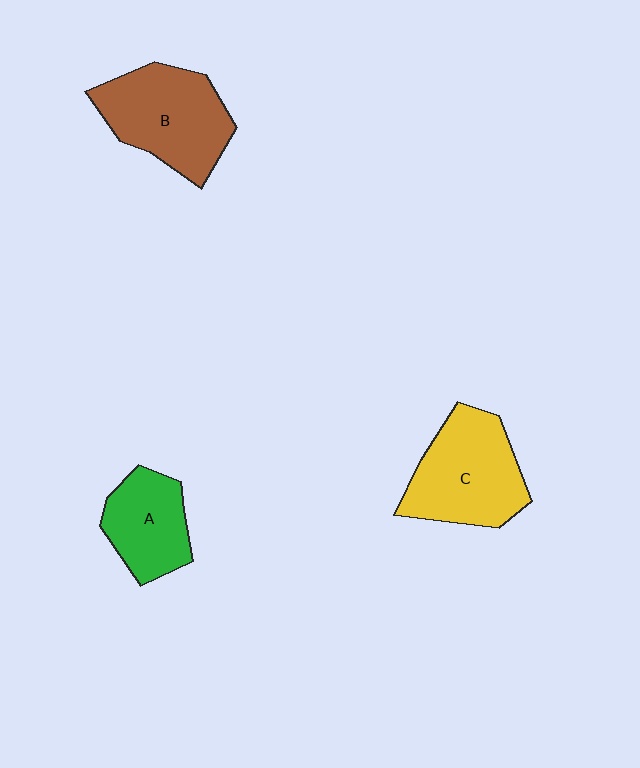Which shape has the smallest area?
Shape A (green).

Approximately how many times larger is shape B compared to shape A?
Approximately 1.4 times.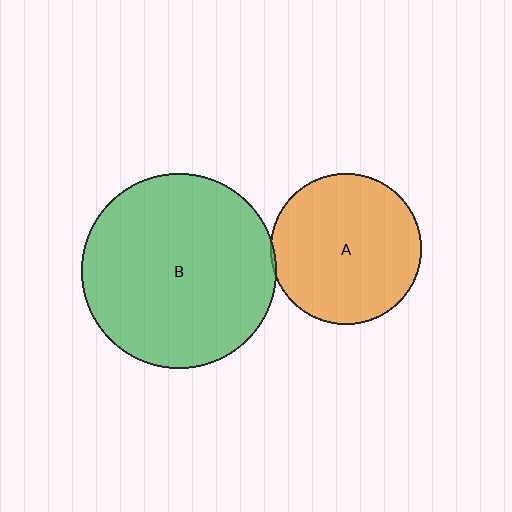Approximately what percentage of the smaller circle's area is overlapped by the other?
Approximately 5%.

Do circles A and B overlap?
Yes.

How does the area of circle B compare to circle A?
Approximately 1.7 times.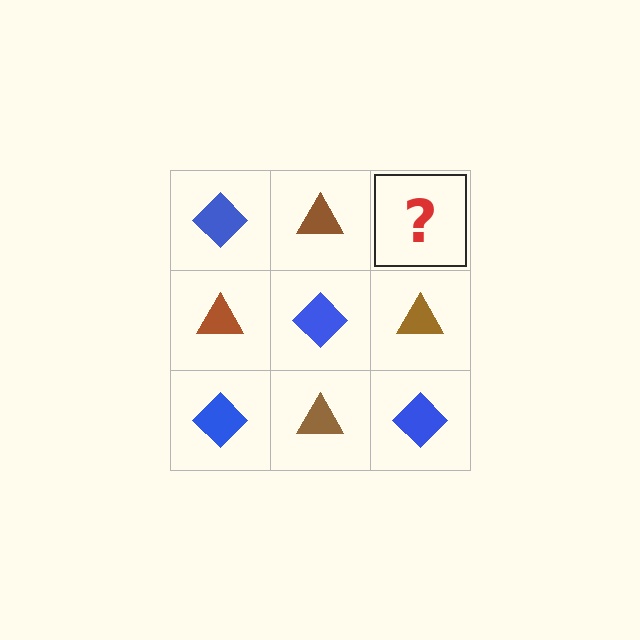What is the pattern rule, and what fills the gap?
The rule is that it alternates blue diamond and brown triangle in a checkerboard pattern. The gap should be filled with a blue diamond.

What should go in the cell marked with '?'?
The missing cell should contain a blue diamond.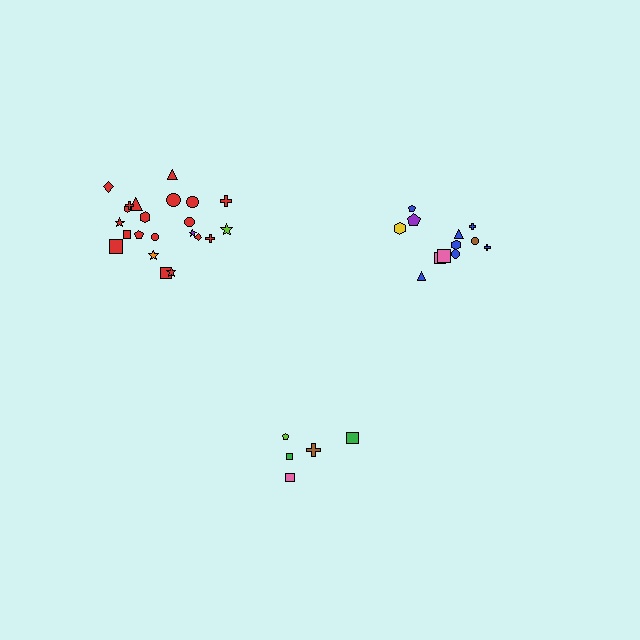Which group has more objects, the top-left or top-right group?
The top-left group.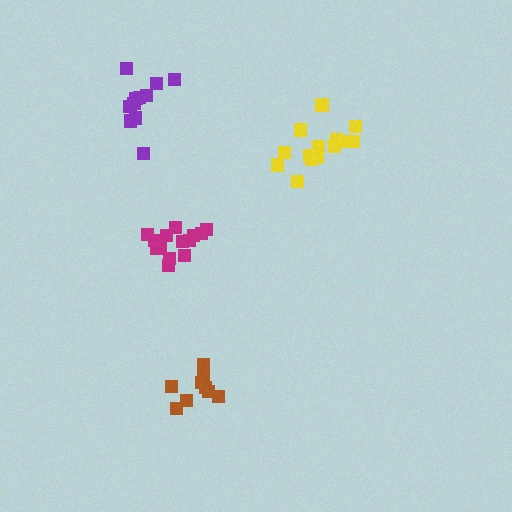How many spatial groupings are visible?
There are 4 spatial groupings.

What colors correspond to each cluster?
The clusters are colored: yellow, magenta, brown, purple.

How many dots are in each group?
Group 1: 15 dots, Group 2: 14 dots, Group 3: 9 dots, Group 4: 11 dots (49 total).